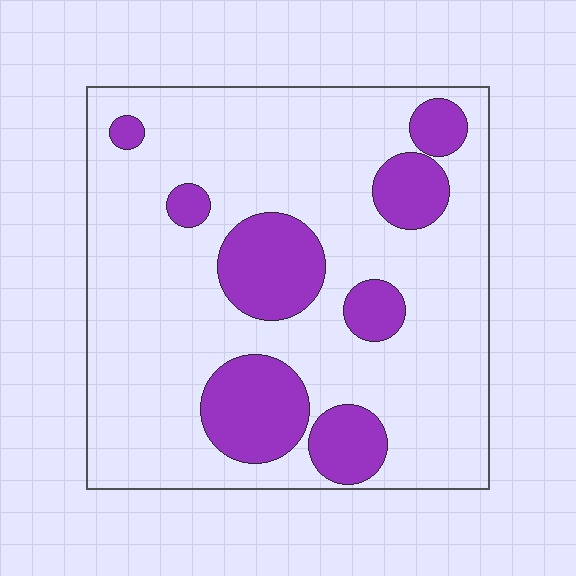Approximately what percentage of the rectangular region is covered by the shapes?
Approximately 25%.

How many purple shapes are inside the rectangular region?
8.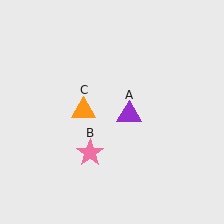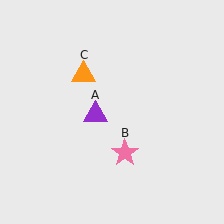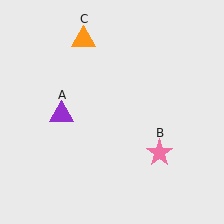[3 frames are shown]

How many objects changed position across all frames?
3 objects changed position: purple triangle (object A), pink star (object B), orange triangle (object C).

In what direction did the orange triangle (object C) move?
The orange triangle (object C) moved up.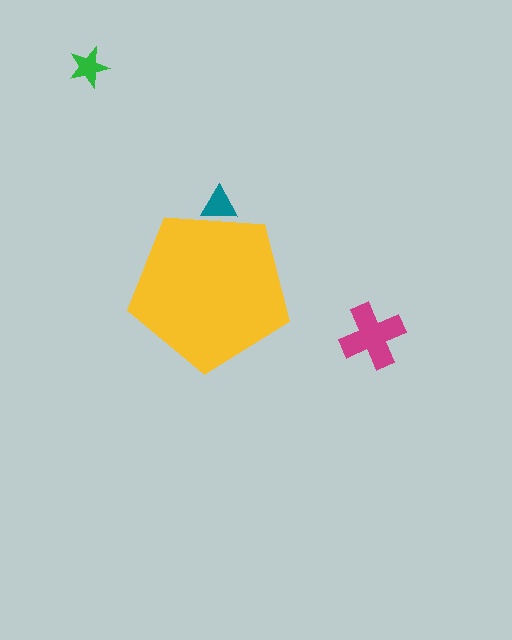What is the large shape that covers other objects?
A yellow pentagon.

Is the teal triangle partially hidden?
Yes, the teal triangle is partially hidden behind the yellow pentagon.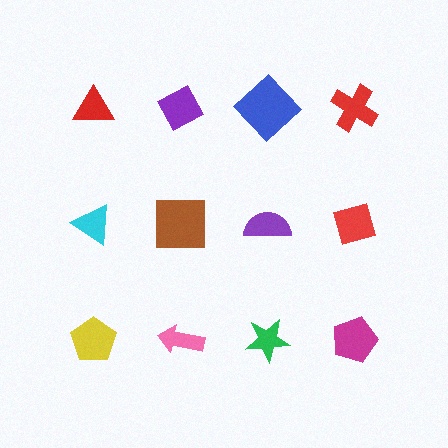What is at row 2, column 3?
A purple semicircle.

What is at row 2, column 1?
A cyan triangle.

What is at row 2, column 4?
A red diamond.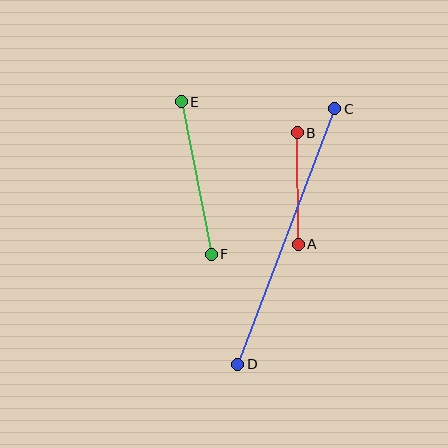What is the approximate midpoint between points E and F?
The midpoint is at approximately (196, 178) pixels.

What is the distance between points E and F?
The distance is approximately 155 pixels.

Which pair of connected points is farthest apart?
Points C and D are farthest apart.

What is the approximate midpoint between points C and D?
The midpoint is at approximately (286, 236) pixels.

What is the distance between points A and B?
The distance is approximately 112 pixels.